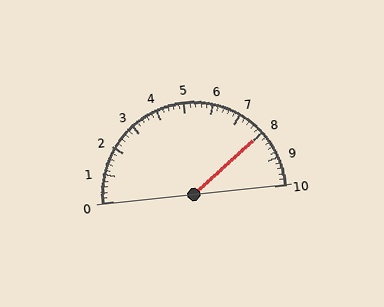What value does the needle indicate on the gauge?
The needle indicates approximately 8.0.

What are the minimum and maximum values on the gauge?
The gauge ranges from 0 to 10.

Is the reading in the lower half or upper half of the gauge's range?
The reading is in the upper half of the range (0 to 10).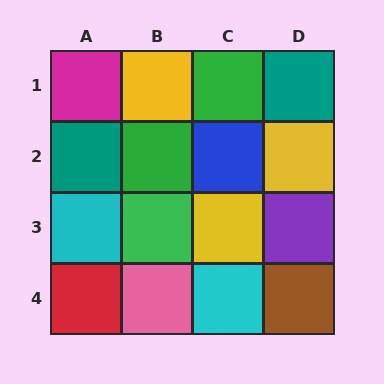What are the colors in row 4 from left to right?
Red, pink, cyan, brown.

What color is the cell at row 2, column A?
Teal.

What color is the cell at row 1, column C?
Green.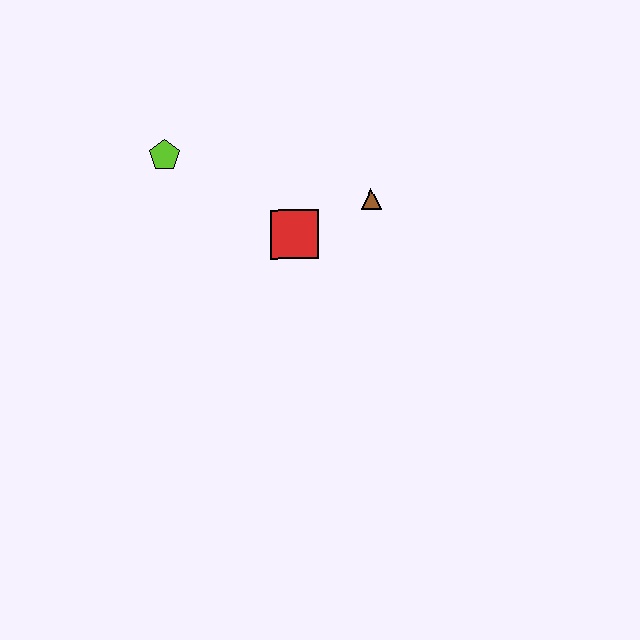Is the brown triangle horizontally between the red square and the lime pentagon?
No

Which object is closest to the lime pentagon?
The red square is closest to the lime pentagon.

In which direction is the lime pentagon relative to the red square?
The lime pentagon is to the left of the red square.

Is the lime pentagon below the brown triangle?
No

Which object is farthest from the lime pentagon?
The brown triangle is farthest from the lime pentagon.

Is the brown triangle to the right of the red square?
Yes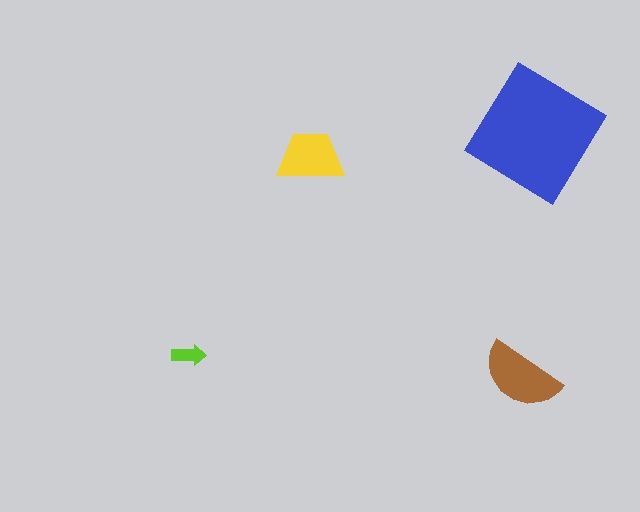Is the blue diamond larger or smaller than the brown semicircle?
Larger.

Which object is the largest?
The blue diamond.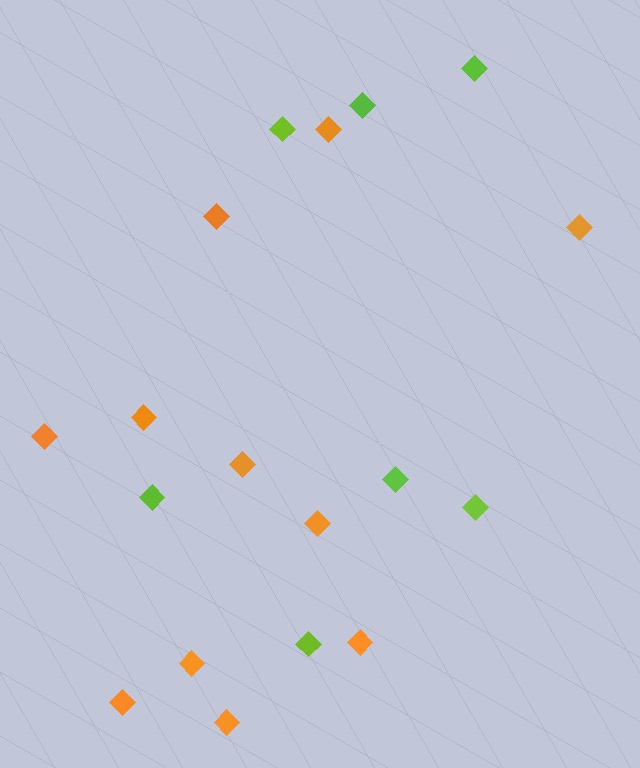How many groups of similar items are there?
There are 2 groups: one group of lime diamonds (7) and one group of orange diamonds (11).